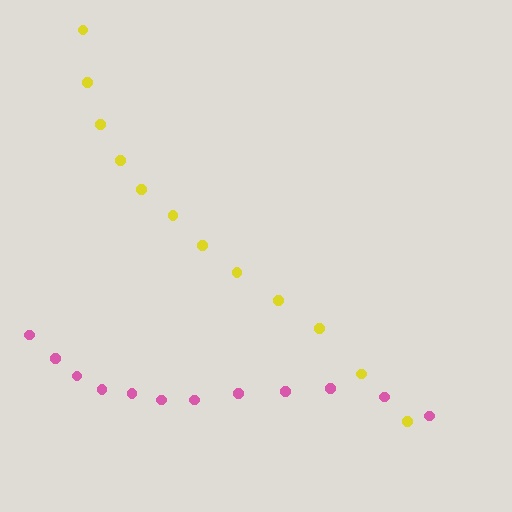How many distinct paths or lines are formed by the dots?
There are 2 distinct paths.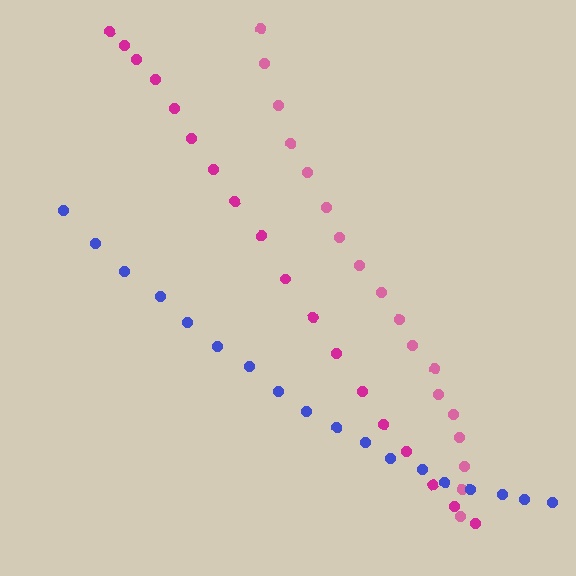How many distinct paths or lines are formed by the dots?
There are 3 distinct paths.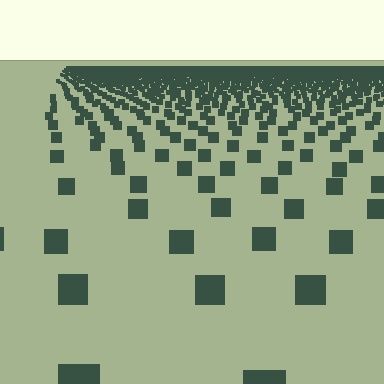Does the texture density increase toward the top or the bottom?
Density increases toward the top.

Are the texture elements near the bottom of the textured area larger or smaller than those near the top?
Larger. Near the bottom, elements are closer to the viewer and appear at a bigger on-screen size.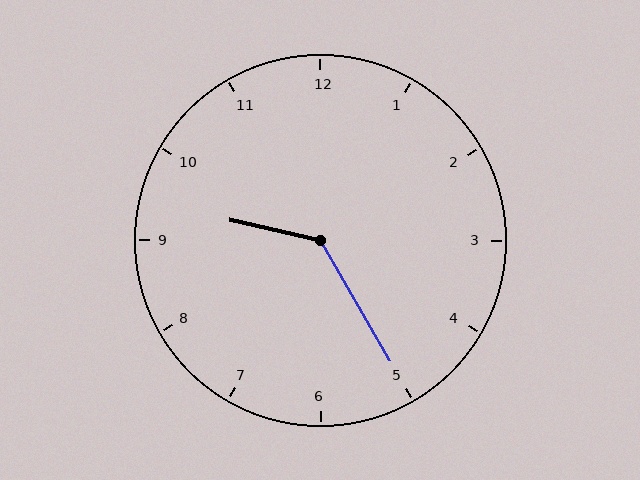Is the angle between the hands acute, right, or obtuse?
It is obtuse.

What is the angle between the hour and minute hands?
Approximately 132 degrees.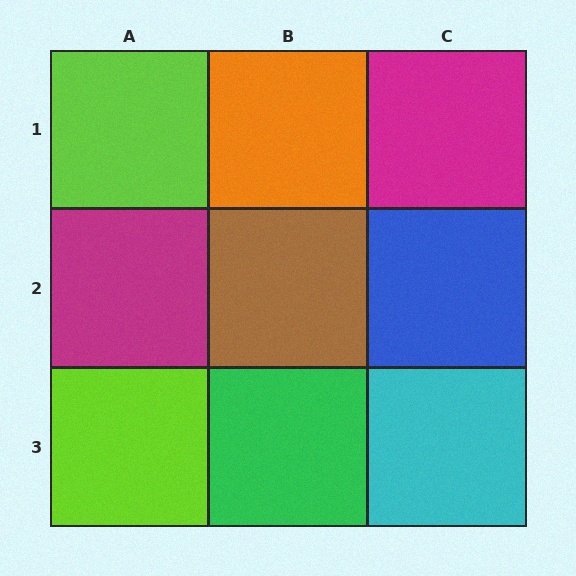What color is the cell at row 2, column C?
Blue.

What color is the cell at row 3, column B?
Green.